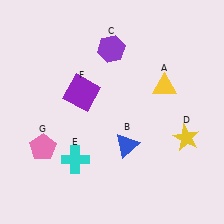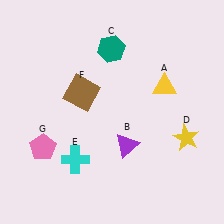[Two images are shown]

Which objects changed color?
B changed from blue to purple. C changed from purple to teal. F changed from purple to brown.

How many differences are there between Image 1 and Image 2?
There are 3 differences between the two images.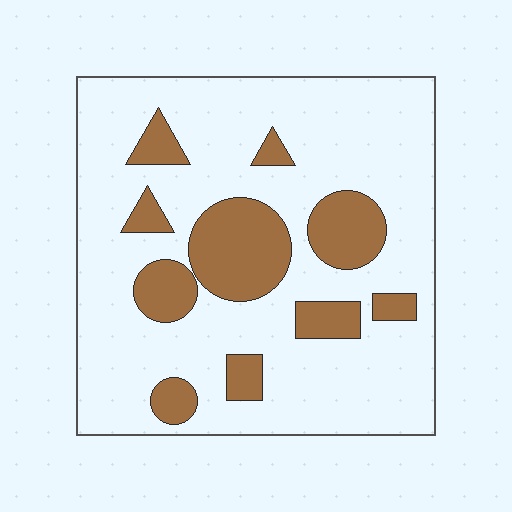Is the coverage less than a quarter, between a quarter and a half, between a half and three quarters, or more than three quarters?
Less than a quarter.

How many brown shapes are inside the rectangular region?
10.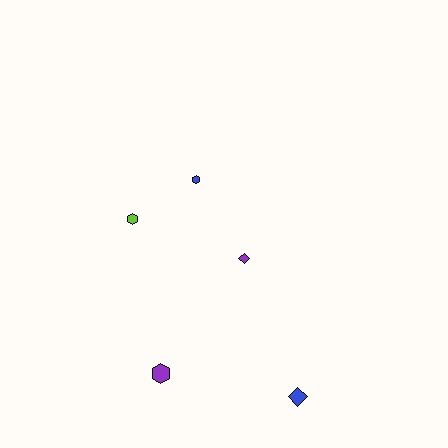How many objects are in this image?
There are 5 objects.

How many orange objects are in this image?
There are no orange objects.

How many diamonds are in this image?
There are 2 diamonds.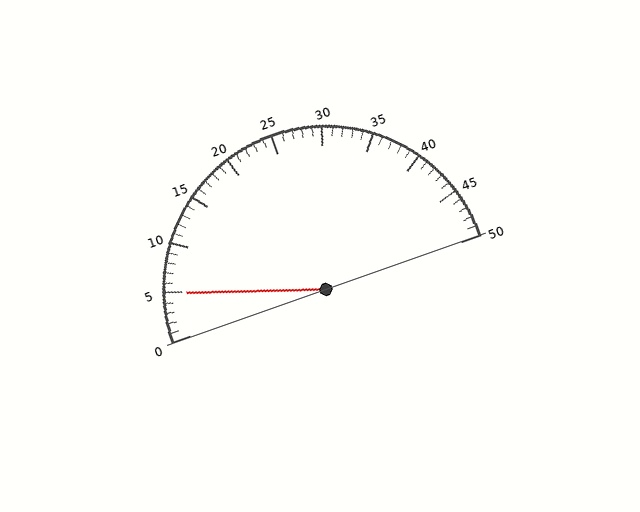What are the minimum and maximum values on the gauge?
The gauge ranges from 0 to 50.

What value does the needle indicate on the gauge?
The needle indicates approximately 5.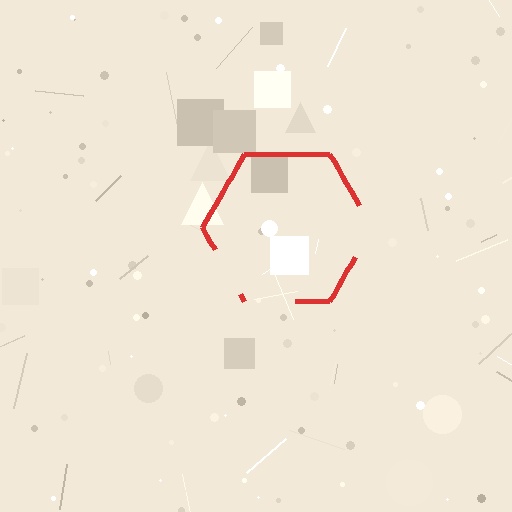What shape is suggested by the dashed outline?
The dashed outline suggests a hexagon.